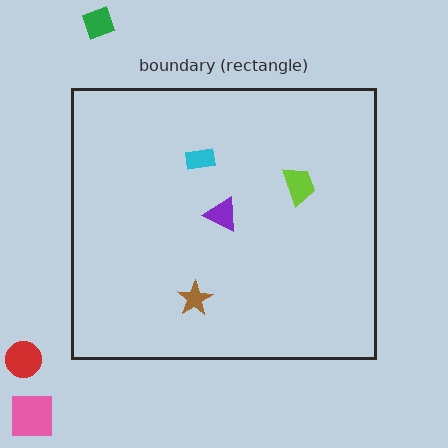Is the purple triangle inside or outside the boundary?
Inside.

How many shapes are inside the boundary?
4 inside, 3 outside.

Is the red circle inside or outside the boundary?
Outside.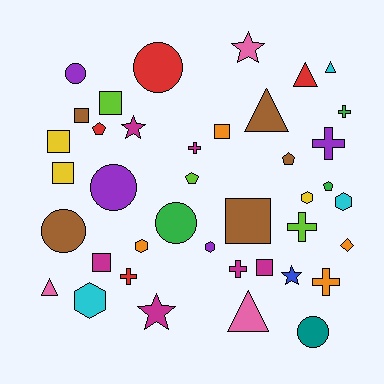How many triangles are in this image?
There are 5 triangles.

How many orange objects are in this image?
There are 4 orange objects.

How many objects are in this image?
There are 40 objects.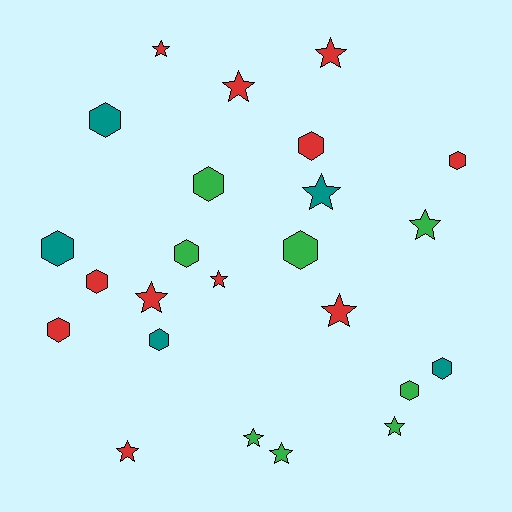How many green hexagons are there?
There are 4 green hexagons.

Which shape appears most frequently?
Star, with 12 objects.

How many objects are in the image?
There are 24 objects.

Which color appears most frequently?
Red, with 11 objects.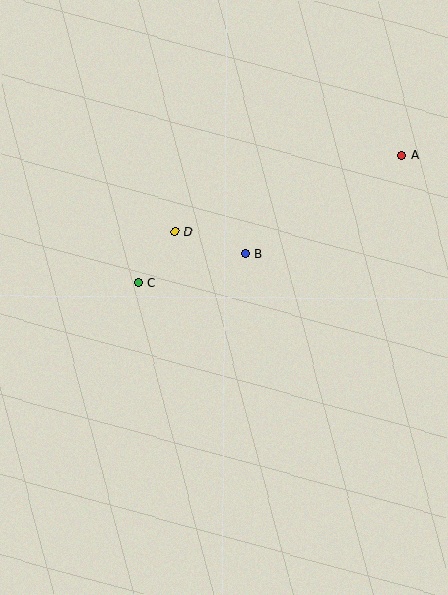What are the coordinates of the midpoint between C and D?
The midpoint between C and D is at (157, 257).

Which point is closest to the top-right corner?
Point A is closest to the top-right corner.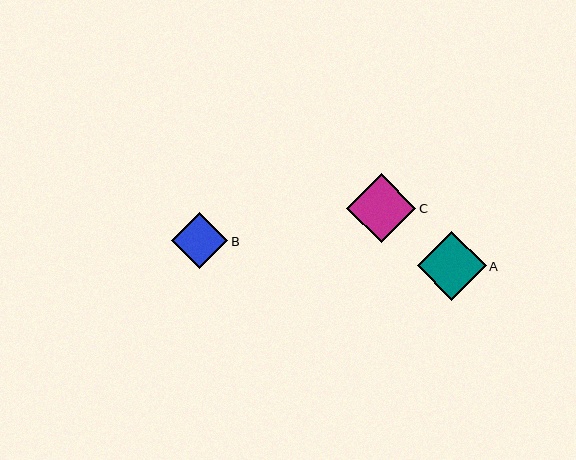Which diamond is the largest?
Diamond C is the largest with a size of approximately 69 pixels.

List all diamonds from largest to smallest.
From largest to smallest: C, A, B.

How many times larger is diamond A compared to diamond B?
Diamond A is approximately 1.2 times the size of diamond B.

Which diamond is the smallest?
Diamond B is the smallest with a size of approximately 56 pixels.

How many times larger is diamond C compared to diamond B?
Diamond C is approximately 1.2 times the size of diamond B.